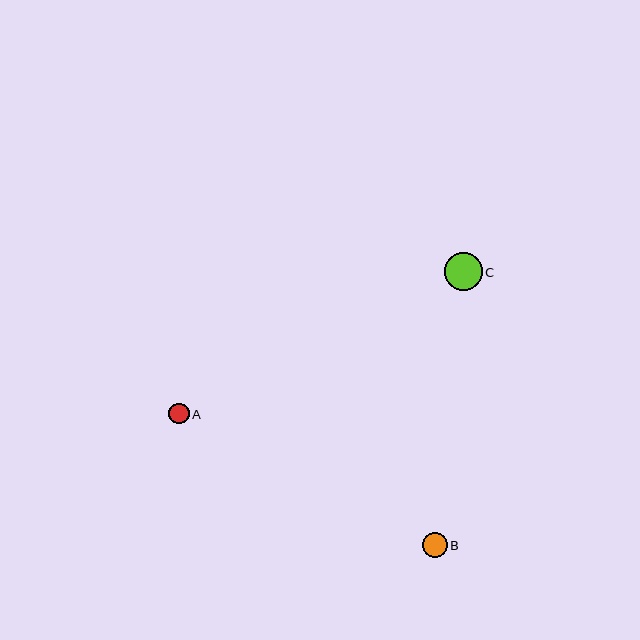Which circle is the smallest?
Circle A is the smallest with a size of approximately 21 pixels.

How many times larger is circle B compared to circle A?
Circle B is approximately 1.2 times the size of circle A.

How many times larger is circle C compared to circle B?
Circle C is approximately 1.5 times the size of circle B.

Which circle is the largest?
Circle C is the largest with a size of approximately 38 pixels.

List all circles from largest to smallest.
From largest to smallest: C, B, A.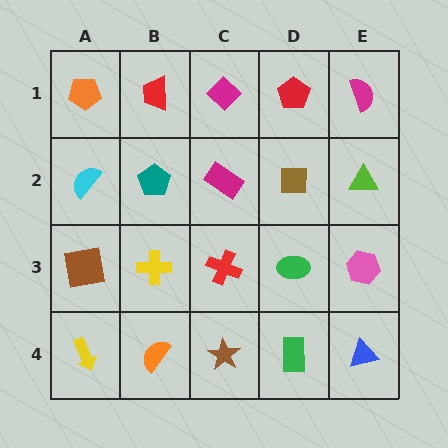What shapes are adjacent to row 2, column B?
A red trapezoid (row 1, column B), a yellow cross (row 3, column B), a cyan semicircle (row 2, column A), a magenta rectangle (row 2, column C).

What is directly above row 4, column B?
A yellow cross.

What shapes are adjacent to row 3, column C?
A magenta rectangle (row 2, column C), a brown star (row 4, column C), a yellow cross (row 3, column B), a green ellipse (row 3, column D).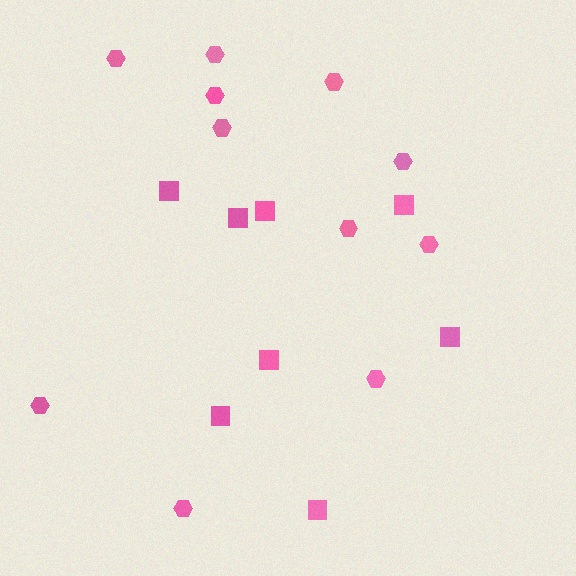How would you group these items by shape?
There are 2 groups: one group of squares (8) and one group of hexagons (11).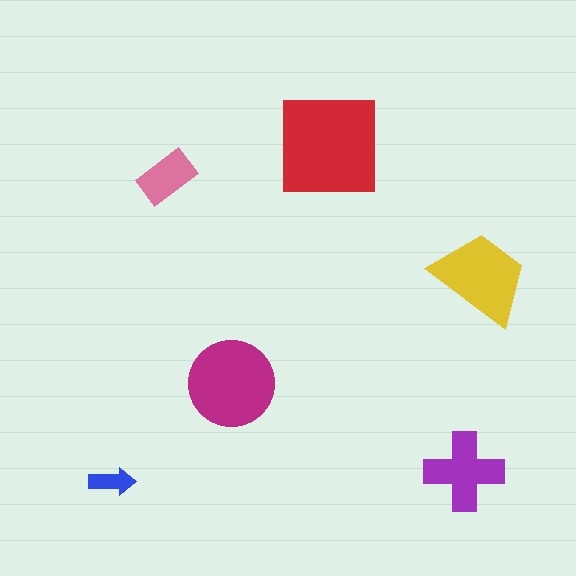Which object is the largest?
The red square.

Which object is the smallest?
The blue arrow.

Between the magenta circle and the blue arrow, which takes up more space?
The magenta circle.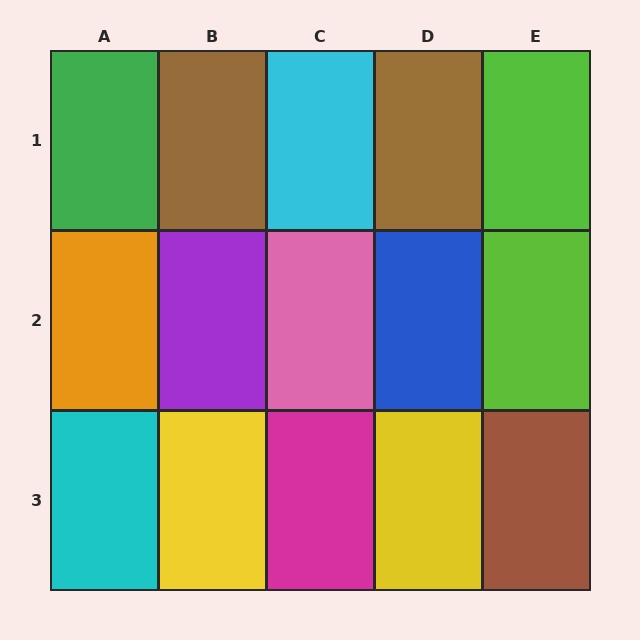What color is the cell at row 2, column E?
Lime.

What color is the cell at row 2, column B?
Purple.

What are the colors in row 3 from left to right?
Cyan, yellow, magenta, yellow, brown.